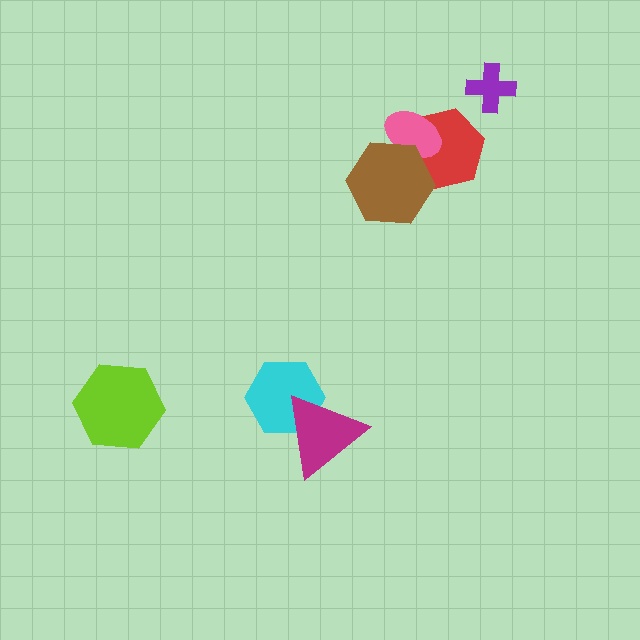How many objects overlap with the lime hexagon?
0 objects overlap with the lime hexagon.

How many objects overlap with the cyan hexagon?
1 object overlaps with the cyan hexagon.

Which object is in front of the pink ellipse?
The brown hexagon is in front of the pink ellipse.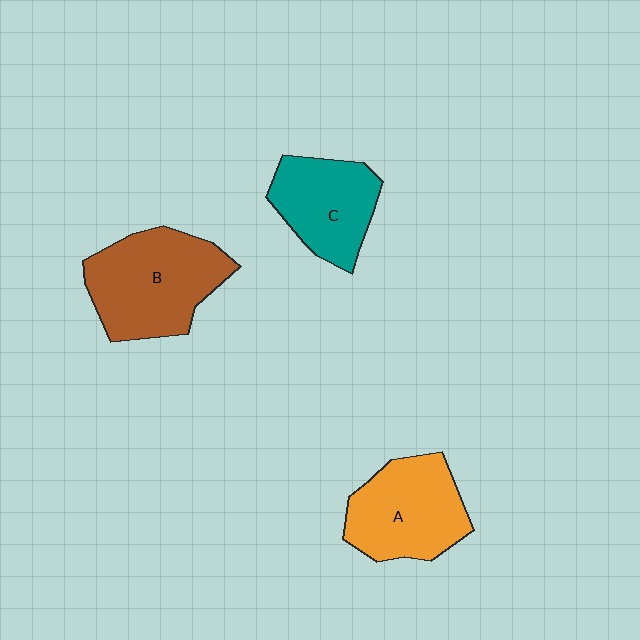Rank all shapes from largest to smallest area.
From largest to smallest: B (brown), A (orange), C (teal).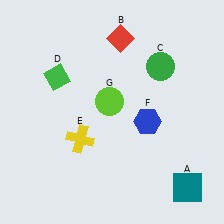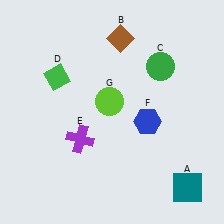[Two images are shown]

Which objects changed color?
B changed from red to brown. E changed from yellow to purple.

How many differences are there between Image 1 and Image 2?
There are 2 differences between the two images.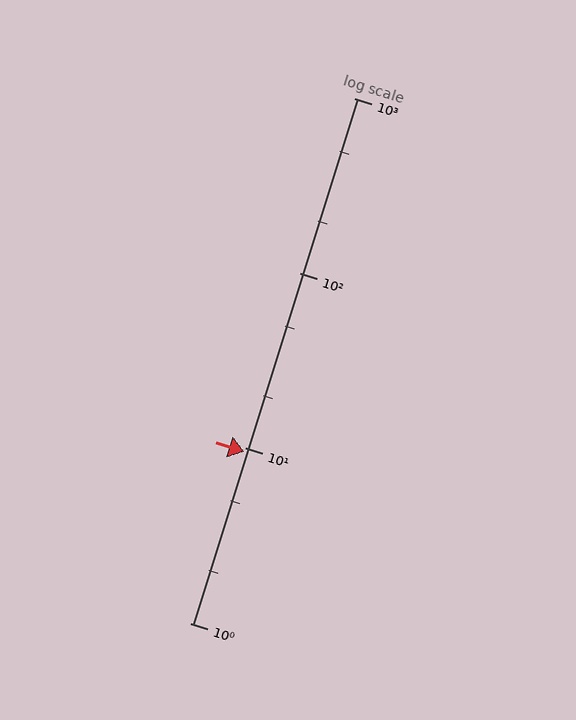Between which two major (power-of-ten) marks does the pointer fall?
The pointer is between 1 and 10.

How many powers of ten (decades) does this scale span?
The scale spans 3 decades, from 1 to 1000.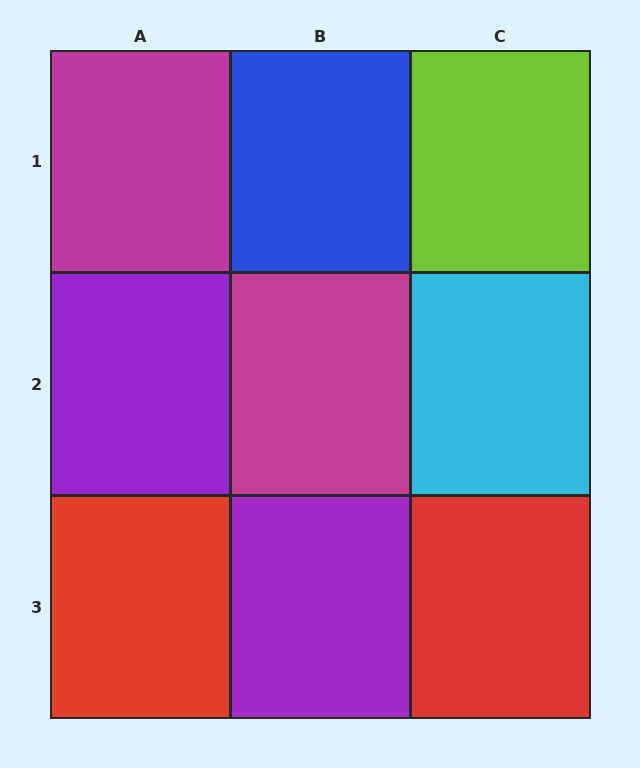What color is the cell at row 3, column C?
Red.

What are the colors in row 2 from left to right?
Purple, magenta, cyan.